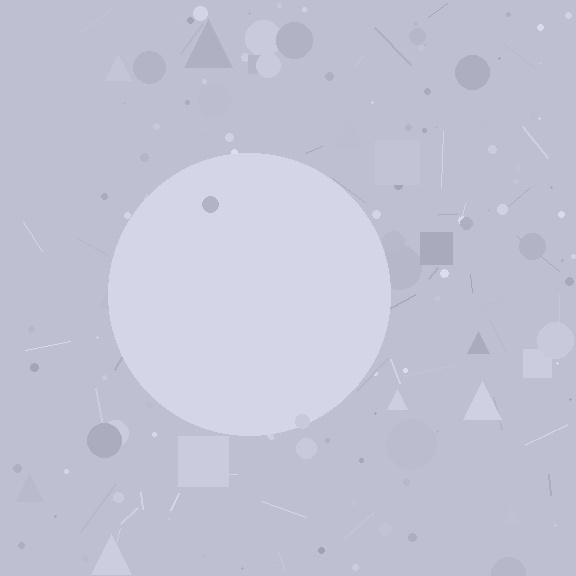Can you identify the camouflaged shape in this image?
The camouflaged shape is a circle.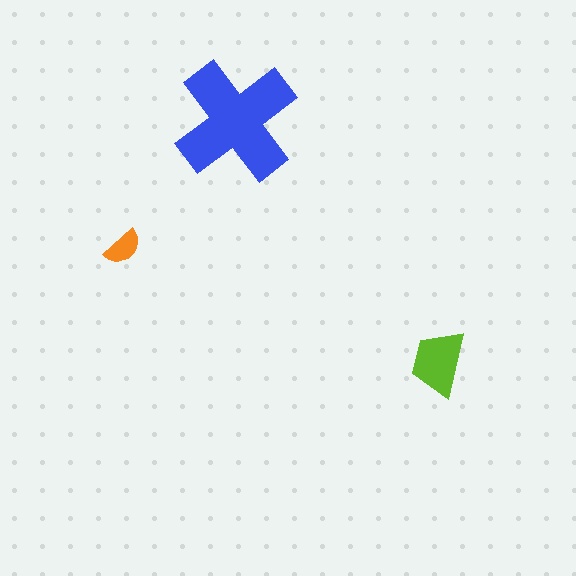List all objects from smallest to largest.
The orange semicircle, the lime trapezoid, the blue cross.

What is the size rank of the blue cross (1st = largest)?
1st.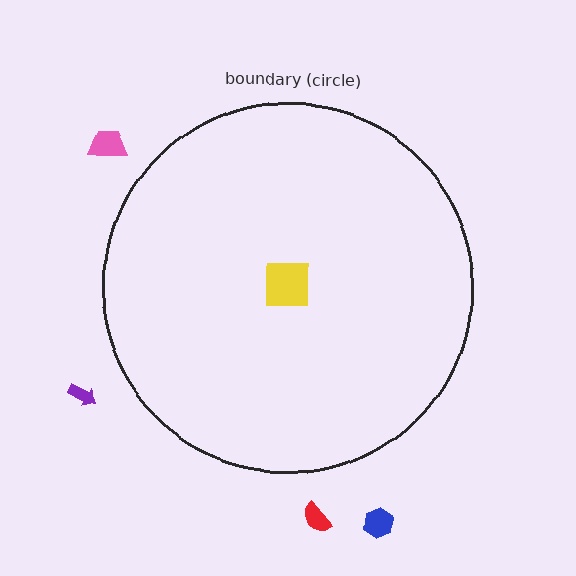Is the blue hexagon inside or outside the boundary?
Outside.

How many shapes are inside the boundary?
1 inside, 4 outside.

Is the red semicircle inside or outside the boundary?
Outside.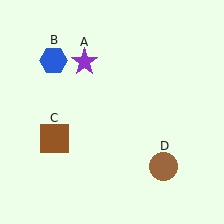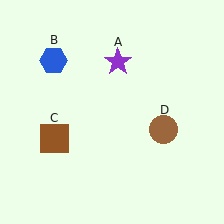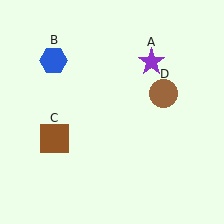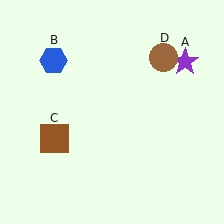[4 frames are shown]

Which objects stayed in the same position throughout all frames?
Blue hexagon (object B) and brown square (object C) remained stationary.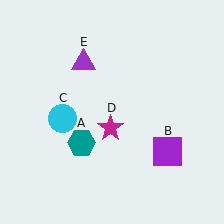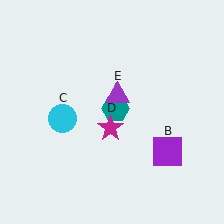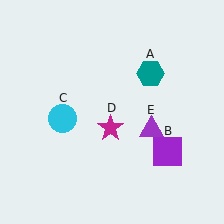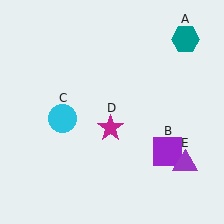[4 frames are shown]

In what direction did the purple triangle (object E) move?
The purple triangle (object E) moved down and to the right.